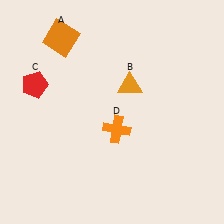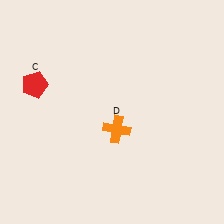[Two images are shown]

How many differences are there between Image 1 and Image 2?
There are 2 differences between the two images.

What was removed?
The orange triangle (B), the orange square (A) were removed in Image 2.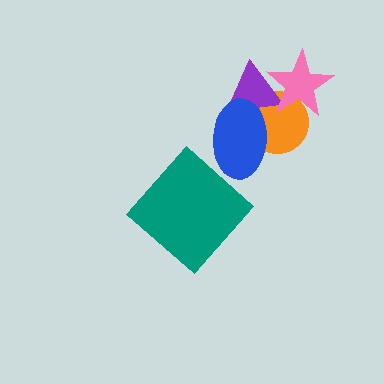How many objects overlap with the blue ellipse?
2 objects overlap with the blue ellipse.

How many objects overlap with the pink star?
2 objects overlap with the pink star.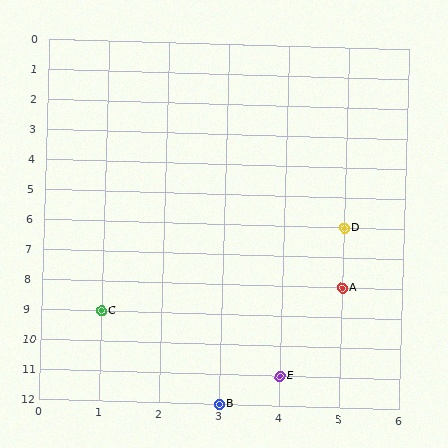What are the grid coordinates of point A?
Point A is at grid coordinates (5, 8).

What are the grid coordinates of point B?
Point B is at grid coordinates (3, 12).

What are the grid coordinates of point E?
Point E is at grid coordinates (4, 11).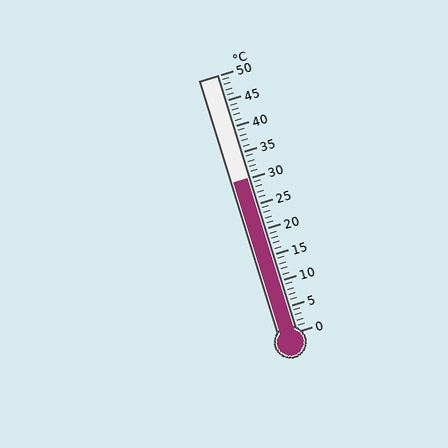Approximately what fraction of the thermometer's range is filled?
The thermometer is filled to approximately 60% of its range.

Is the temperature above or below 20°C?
The temperature is above 20°C.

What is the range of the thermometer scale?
The thermometer scale ranges from 0°C to 50°C.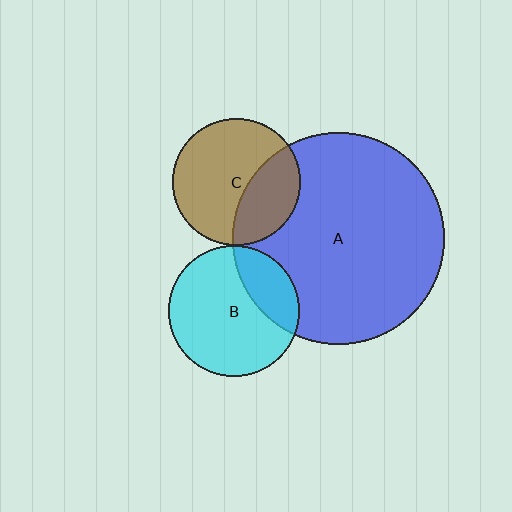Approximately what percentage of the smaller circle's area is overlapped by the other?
Approximately 35%.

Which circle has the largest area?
Circle A (blue).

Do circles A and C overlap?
Yes.